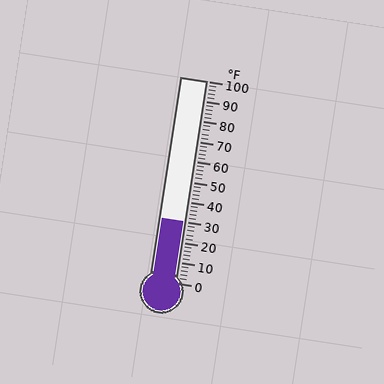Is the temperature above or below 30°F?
The temperature is at 30°F.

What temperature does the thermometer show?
The thermometer shows approximately 30°F.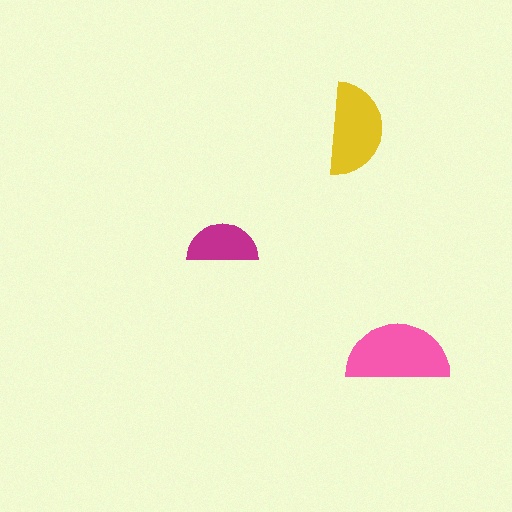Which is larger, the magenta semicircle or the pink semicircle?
The pink one.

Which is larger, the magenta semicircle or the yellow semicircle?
The yellow one.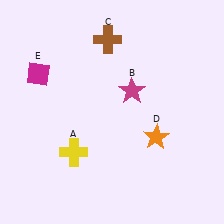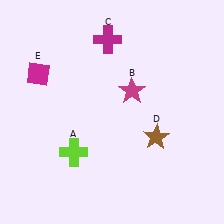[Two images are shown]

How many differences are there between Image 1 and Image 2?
There are 3 differences between the two images.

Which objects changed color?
A changed from yellow to lime. C changed from brown to magenta. D changed from orange to brown.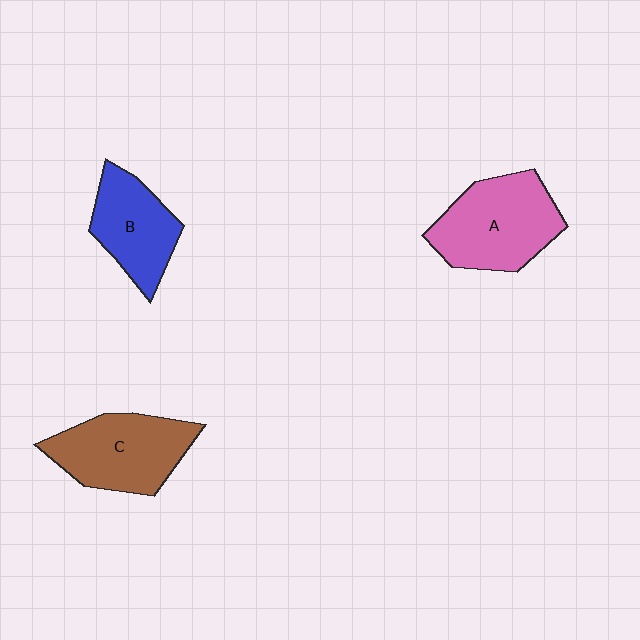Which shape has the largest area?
Shape A (pink).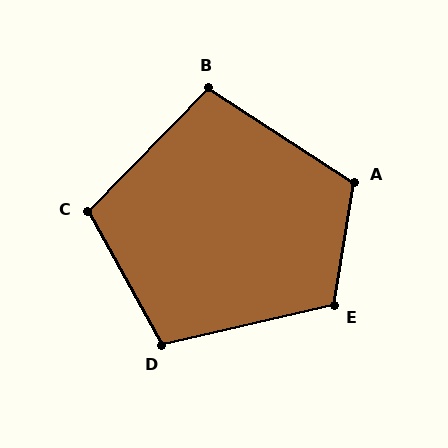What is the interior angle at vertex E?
Approximately 112 degrees (obtuse).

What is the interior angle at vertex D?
Approximately 106 degrees (obtuse).